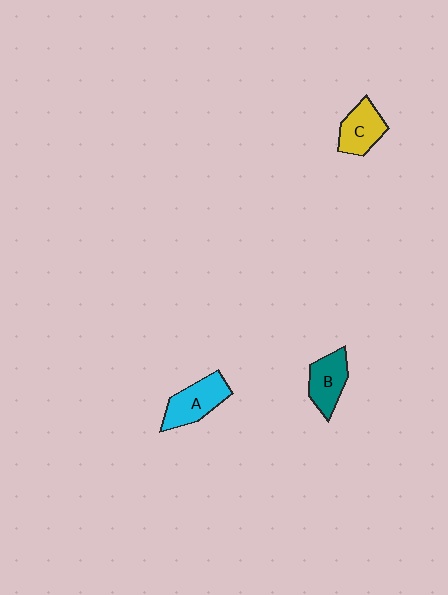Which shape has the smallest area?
Shape C (yellow).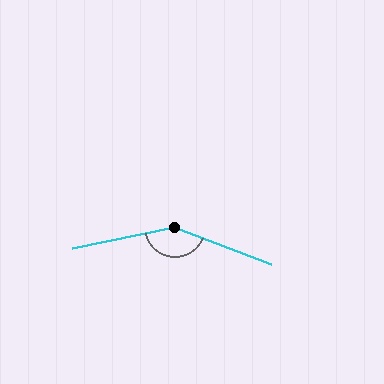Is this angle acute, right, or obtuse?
It is obtuse.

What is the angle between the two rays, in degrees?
Approximately 147 degrees.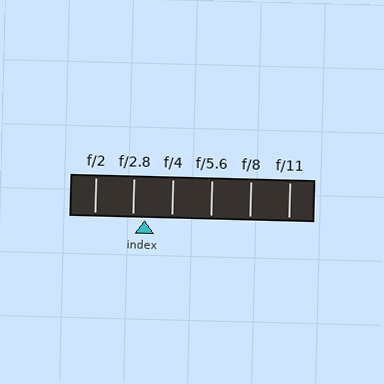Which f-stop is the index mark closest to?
The index mark is closest to f/2.8.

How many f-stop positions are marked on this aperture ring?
There are 6 f-stop positions marked.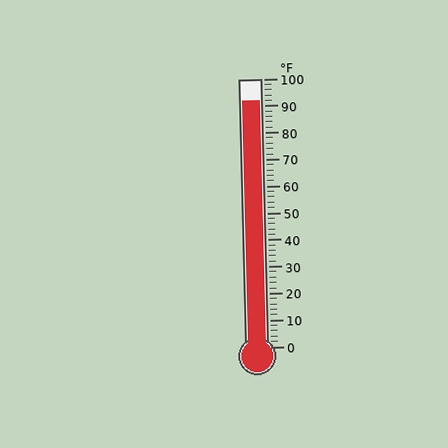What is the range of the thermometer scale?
The thermometer scale ranges from 0°F to 100°F.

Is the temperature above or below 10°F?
The temperature is above 10°F.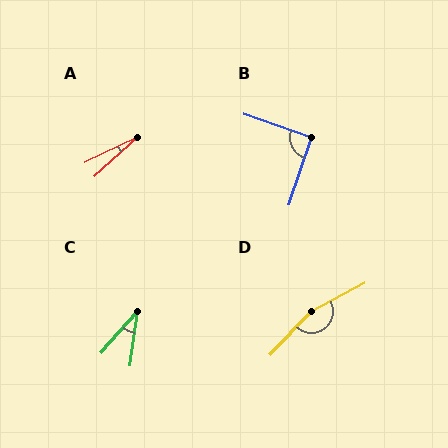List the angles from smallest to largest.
A (16°), C (34°), B (90°), D (162°).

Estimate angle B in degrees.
Approximately 90 degrees.